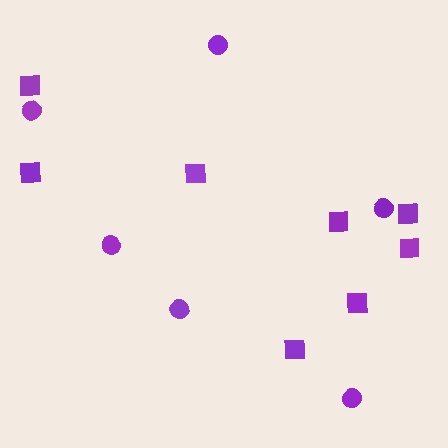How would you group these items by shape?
There are 2 groups: one group of circles (6) and one group of squares (8).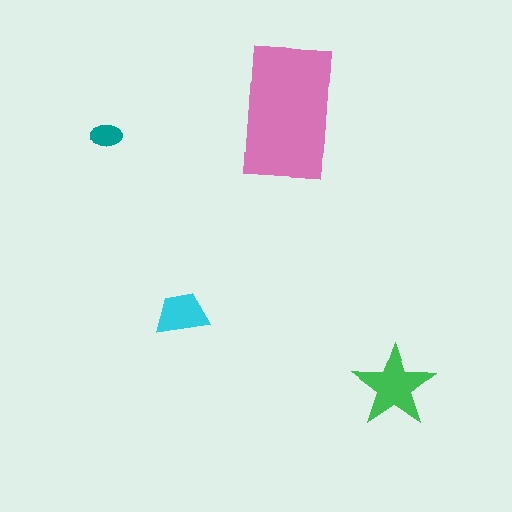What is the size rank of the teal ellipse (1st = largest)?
4th.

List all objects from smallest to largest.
The teal ellipse, the cyan trapezoid, the green star, the pink rectangle.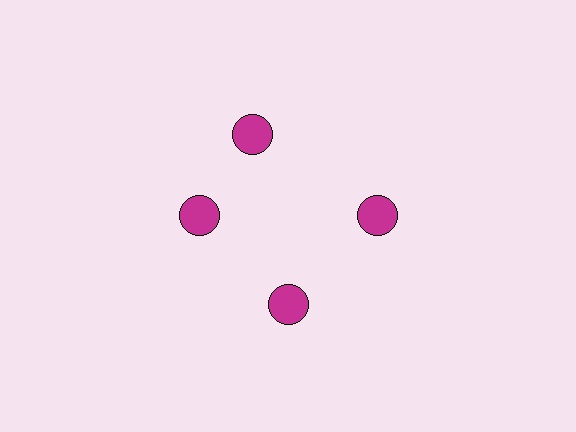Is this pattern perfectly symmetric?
No. The 4 magenta circles are arranged in a ring, but one element near the 12 o'clock position is rotated out of alignment along the ring, breaking the 4-fold rotational symmetry.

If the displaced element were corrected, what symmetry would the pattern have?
It would have 4-fold rotational symmetry — the pattern would map onto itself every 90 degrees.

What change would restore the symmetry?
The symmetry would be restored by rotating it back into even spacing with its neighbors so that all 4 circles sit at equal angles and equal distance from the center.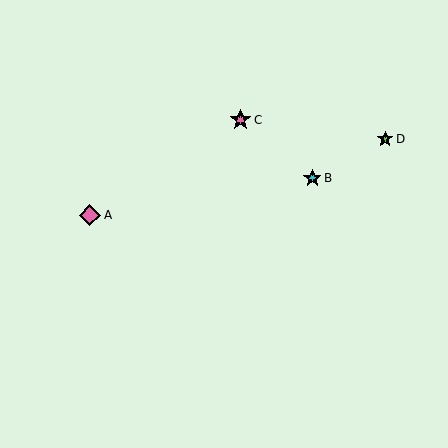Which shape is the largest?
The pink diamond (labeled A) is the largest.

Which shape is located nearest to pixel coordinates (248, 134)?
The pink star (labeled C) at (241, 120) is nearest to that location.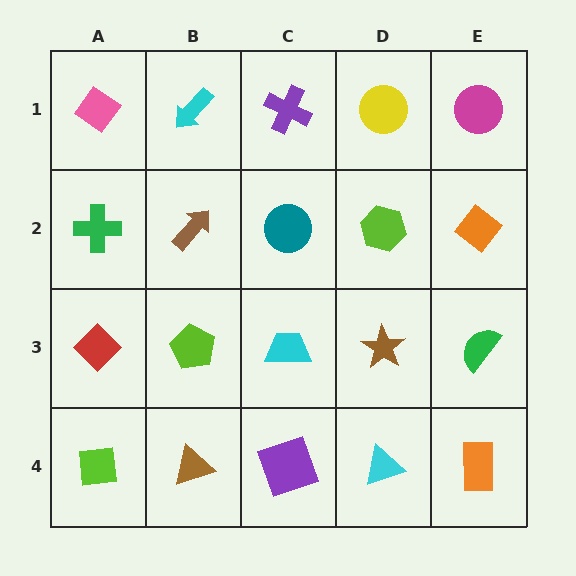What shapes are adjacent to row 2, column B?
A cyan arrow (row 1, column B), a lime pentagon (row 3, column B), a green cross (row 2, column A), a teal circle (row 2, column C).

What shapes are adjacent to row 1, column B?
A brown arrow (row 2, column B), a pink diamond (row 1, column A), a purple cross (row 1, column C).